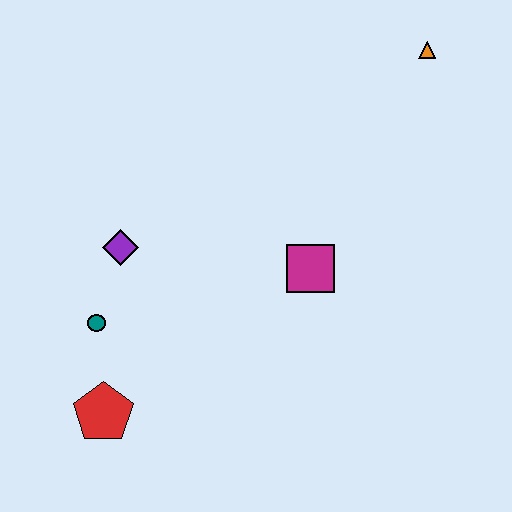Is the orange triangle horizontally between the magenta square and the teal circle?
No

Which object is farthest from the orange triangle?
The red pentagon is farthest from the orange triangle.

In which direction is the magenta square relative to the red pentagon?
The magenta square is to the right of the red pentagon.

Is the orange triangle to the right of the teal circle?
Yes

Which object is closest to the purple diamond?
The teal circle is closest to the purple diamond.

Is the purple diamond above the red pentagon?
Yes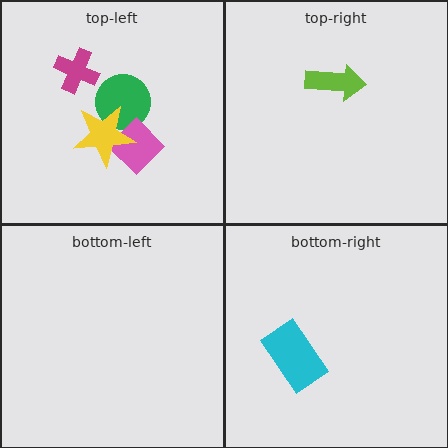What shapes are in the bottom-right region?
The cyan rectangle.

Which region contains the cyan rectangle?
The bottom-right region.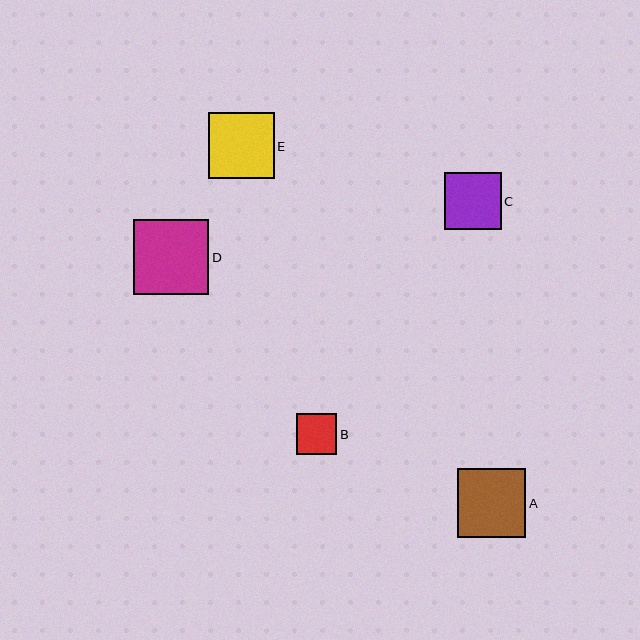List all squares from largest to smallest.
From largest to smallest: D, A, E, C, B.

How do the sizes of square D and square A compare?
Square D and square A are approximately the same size.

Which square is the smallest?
Square B is the smallest with a size of approximately 41 pixels.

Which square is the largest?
Square D is the largest with a size of approximately 75 pixels.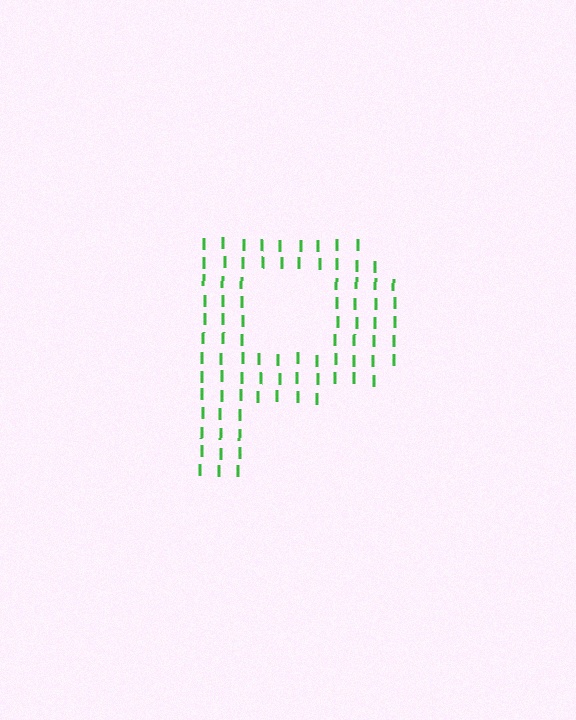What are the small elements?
The small elements are letter I's.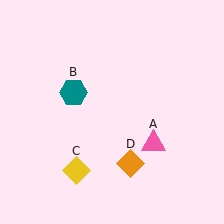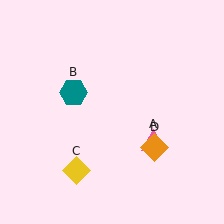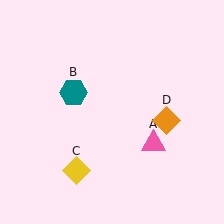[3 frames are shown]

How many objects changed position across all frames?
1 object changed position: orange diamond (object D).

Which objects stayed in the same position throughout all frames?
Pink triangle (object A) and teal hexagon (object B) and yellow diamond (object C) remained stationary.